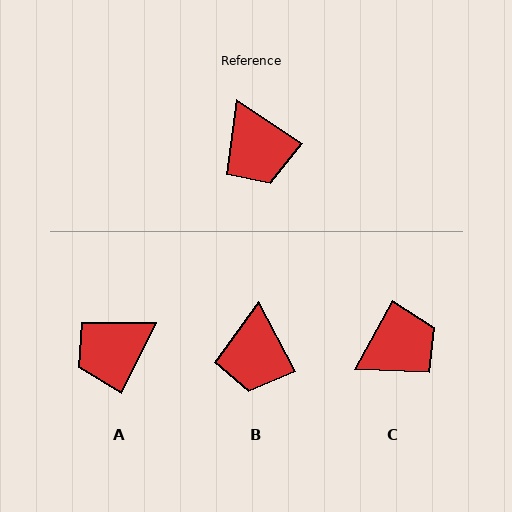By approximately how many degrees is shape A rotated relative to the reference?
Approximately 82 degrees clockwise.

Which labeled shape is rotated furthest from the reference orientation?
C, about 95 degrees away.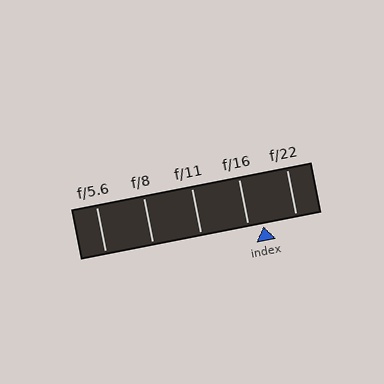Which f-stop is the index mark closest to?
The index mark is closest to f/16.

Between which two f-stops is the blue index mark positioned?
The index mark is between f/16 and f/22.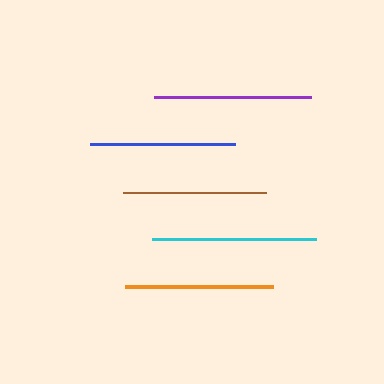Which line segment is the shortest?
The brown line is the shortest at approximately 144 pixels.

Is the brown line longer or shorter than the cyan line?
The cyan line is longer than the brown line.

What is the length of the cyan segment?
The cyan segment is approximately 164 pixels long.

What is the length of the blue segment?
The blue segment is approximately 145 pixels long.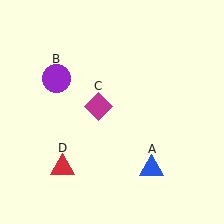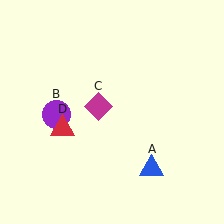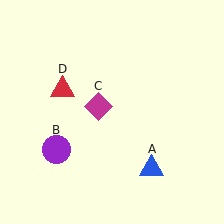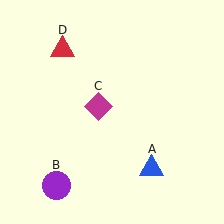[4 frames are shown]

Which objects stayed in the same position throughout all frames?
Blue triangle (object A) and magenta diamond (object C) remained stationary.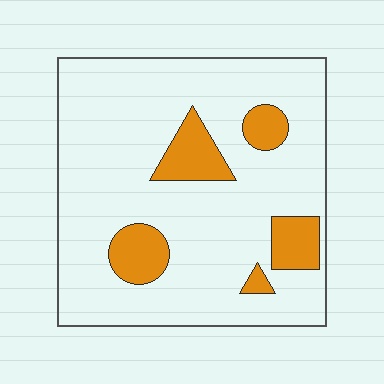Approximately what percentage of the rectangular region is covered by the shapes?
Approximately 15%.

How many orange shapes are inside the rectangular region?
5.